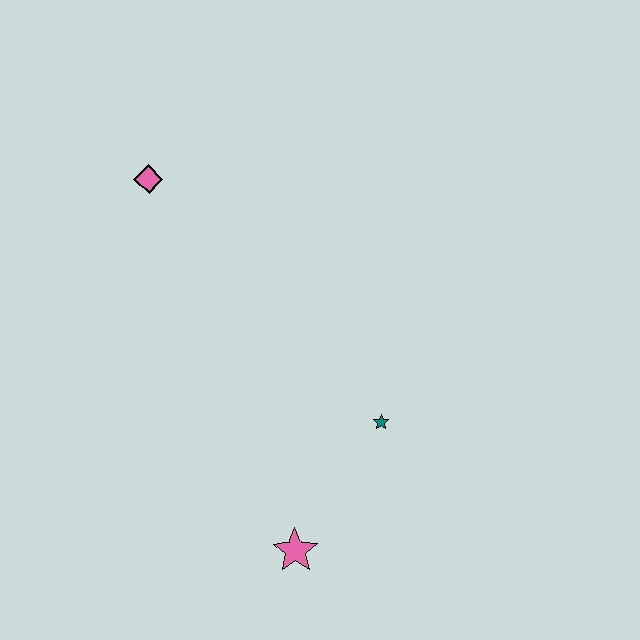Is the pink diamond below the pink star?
No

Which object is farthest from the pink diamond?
The pink star is farthest from the pink diamond.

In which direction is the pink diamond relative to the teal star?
The pink diamond is above the teal star.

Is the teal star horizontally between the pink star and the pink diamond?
No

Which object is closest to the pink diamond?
The teal star is closest to the pink diamond.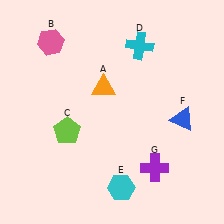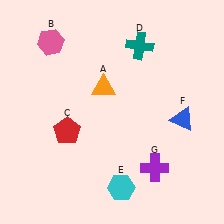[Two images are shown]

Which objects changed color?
C changed from lime to red. D changed from cyan to teal.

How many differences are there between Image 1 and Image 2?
There are 2 differences between the two images.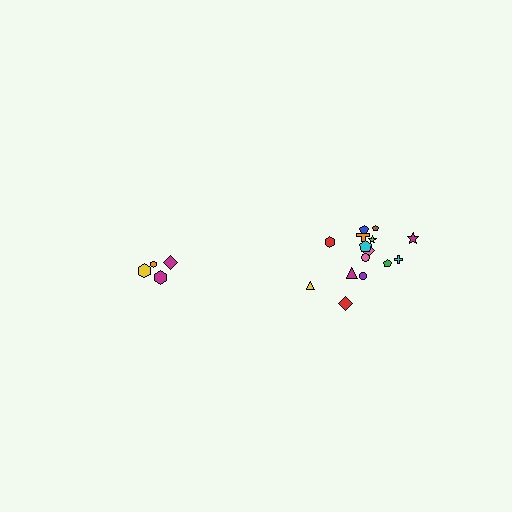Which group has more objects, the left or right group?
The right group.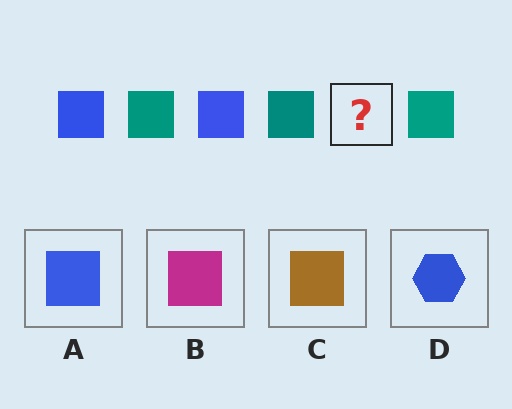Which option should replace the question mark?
Option A.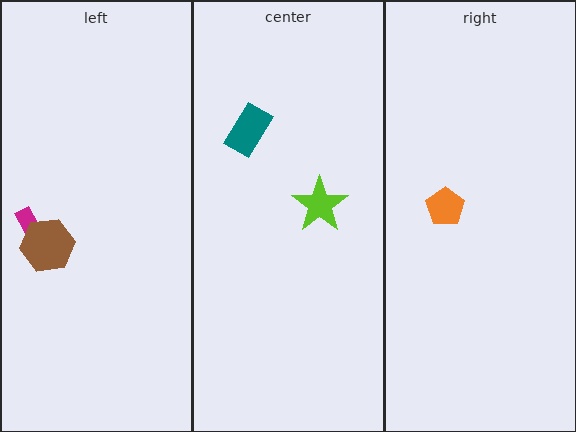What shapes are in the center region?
The teal rectangle, the lime star.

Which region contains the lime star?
The center region.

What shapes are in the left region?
The magenta arrow, the brown hexagon.